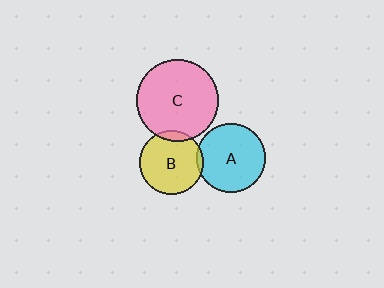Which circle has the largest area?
Circle C (pink).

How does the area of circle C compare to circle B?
Approximately 1.6 times.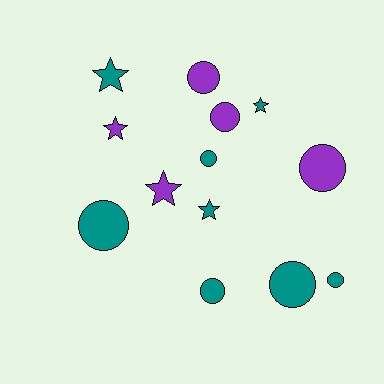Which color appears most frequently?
Teal, with 8 objects.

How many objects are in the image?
There are 13 objects.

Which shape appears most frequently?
Circle, with 8 objects.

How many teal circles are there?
There are 5 teal circles.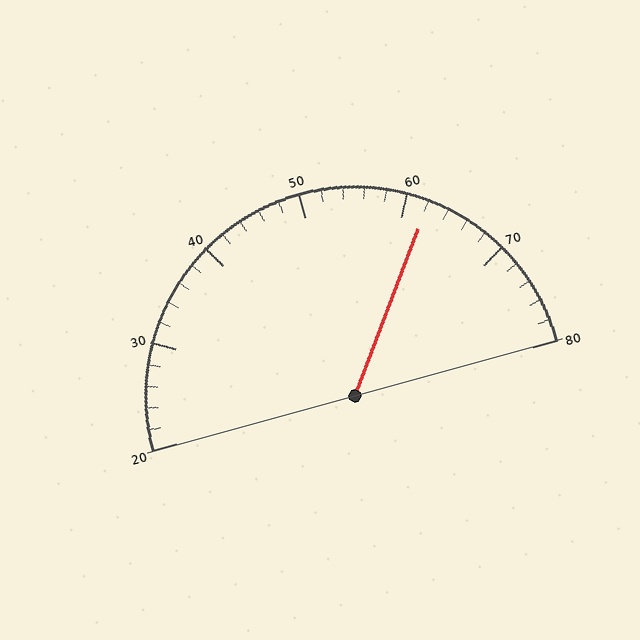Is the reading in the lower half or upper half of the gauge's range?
The reading is in the upper half of the range (20 to 80).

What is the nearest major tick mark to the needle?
The nearest major tick mark is 60.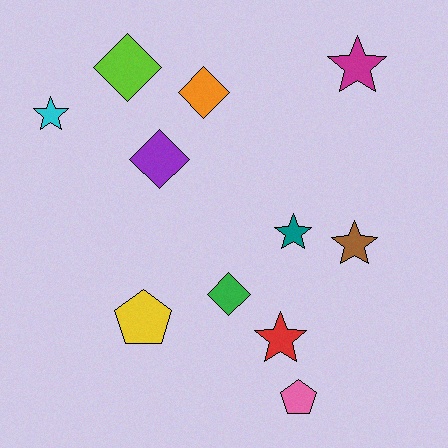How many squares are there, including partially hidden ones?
There are no squares.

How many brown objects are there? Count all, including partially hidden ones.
There is 1 brown object.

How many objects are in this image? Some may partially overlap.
There are 11 objects.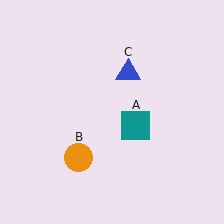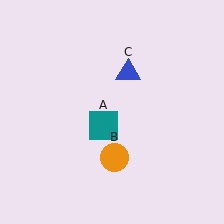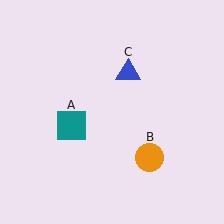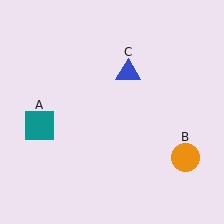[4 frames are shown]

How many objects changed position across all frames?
2 objects changed position: teal square (object A), orange circle (object B).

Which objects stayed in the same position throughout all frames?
Blue triangle (object C) remained stationary.